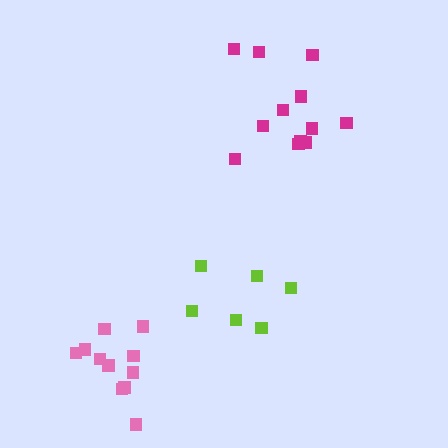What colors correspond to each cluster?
The clusters are colored: lime, magenta, pink.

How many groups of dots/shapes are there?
There are 3 groups.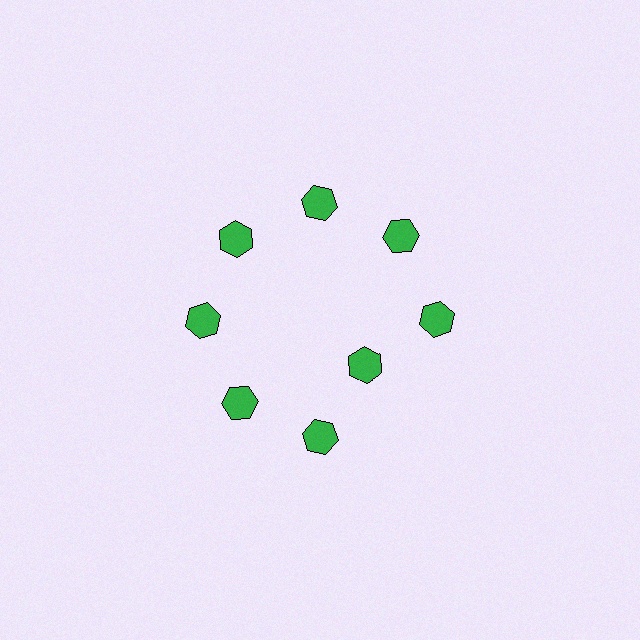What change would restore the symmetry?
The symmetry would be restored by moving it outward, back onto the ring so that all 8 hexagons sit at equal angles and equal distance from the center.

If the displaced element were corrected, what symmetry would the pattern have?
It would have 8-fold rotational symmetry — the pattern would map onto itself every 45 degrees.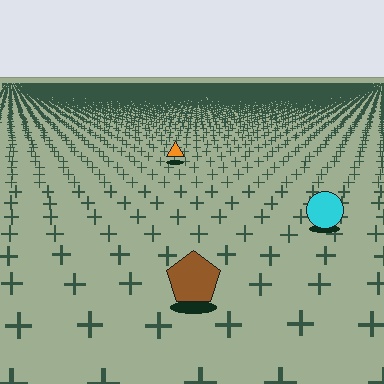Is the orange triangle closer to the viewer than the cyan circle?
No. The cyan circle is closer — you can tell from the texture gradient: the ground texture is coarser near it.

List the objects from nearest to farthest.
From nearest to farthest: the brown pentagon, the cyan circle, the orange triangle.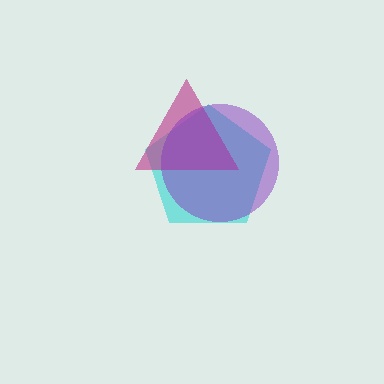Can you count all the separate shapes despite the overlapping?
Yes, there are 3 separate shapes.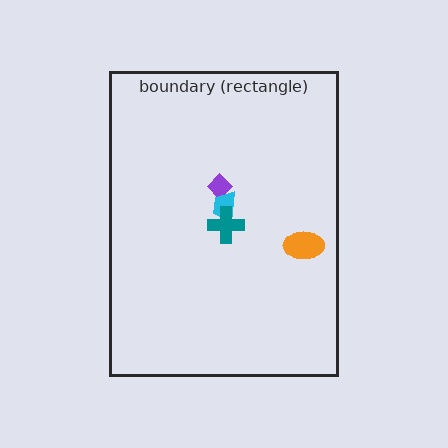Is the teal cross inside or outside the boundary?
Inside.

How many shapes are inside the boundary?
4 inside, 0 outside.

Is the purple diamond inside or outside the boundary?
Inside.